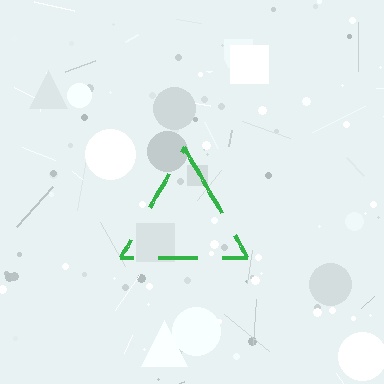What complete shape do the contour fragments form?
The contour fragments form a triangle.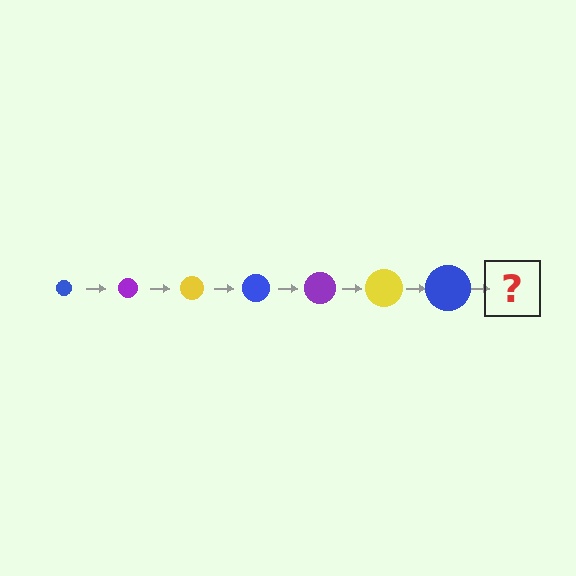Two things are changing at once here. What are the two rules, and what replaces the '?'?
The two rules are that the circle grows larger each step and the color cycles through blue, purple, and yellow. The '?' should be a purple circle, larger than the previous one.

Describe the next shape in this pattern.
It should be a purple circle, larger than the previous one.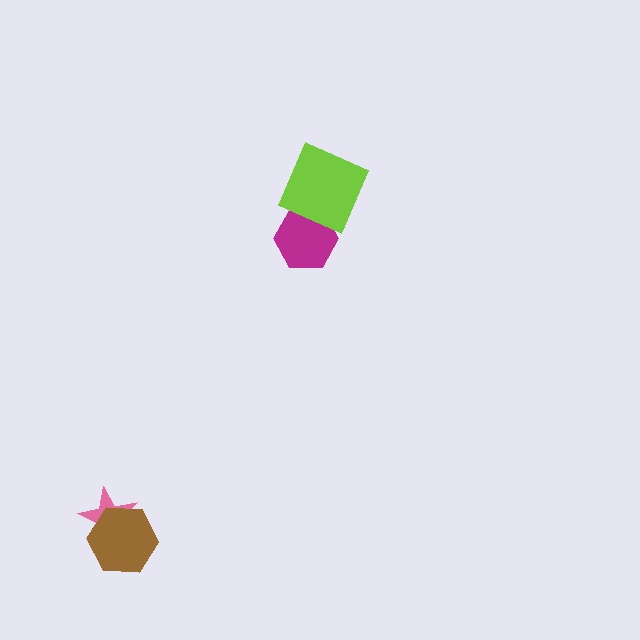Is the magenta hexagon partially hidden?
Yes, it is partially covered by another shape.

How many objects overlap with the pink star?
1 object overlaps with the pink star.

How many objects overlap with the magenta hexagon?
1 object overlaps with the magenta hexagon.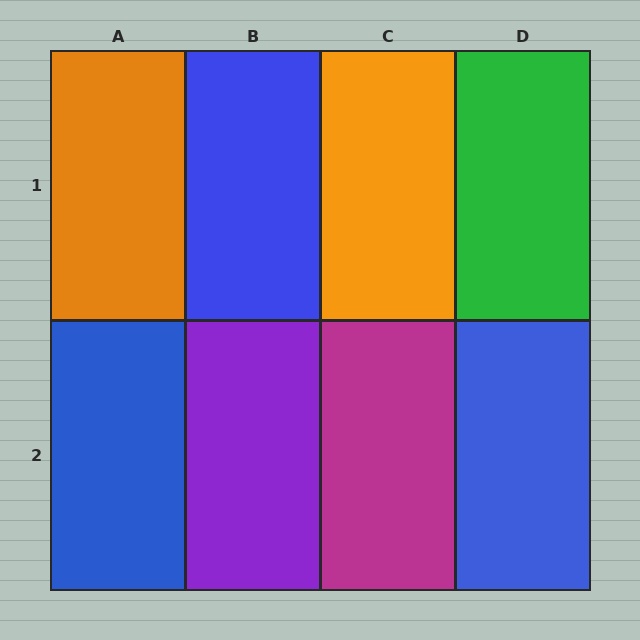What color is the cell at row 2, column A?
Blue.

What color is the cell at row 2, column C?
Magenta.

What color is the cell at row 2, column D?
Blue.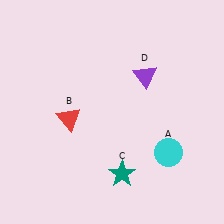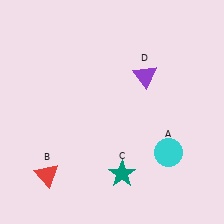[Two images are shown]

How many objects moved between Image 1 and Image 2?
1 object moved between the two images.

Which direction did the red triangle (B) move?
The red triangle (B) moved down.